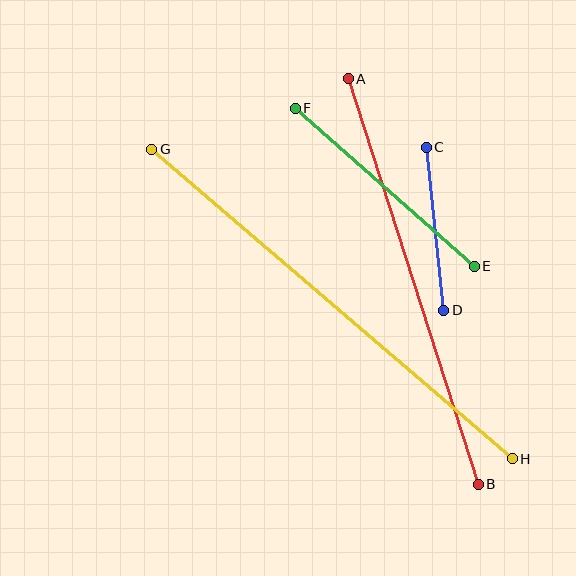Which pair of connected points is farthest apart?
Points G and H are farthest apart.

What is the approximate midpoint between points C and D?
The midpoint is at approximately (435, 229) pixels.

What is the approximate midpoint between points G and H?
The midpoint is at approximately (332, 304) pixels.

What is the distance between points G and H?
The distance is approximately 475 pixels.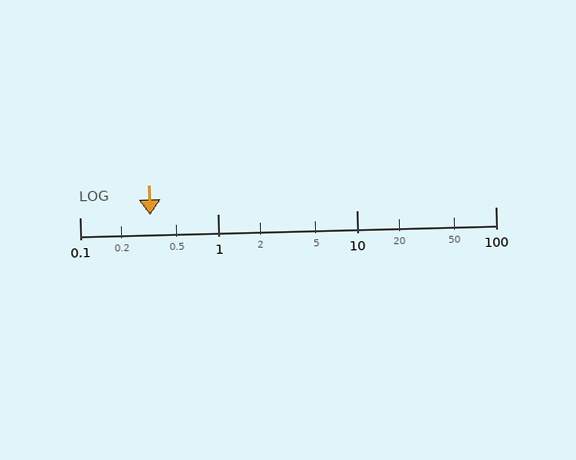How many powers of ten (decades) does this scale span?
The scale spans 3 decades, from 0.1 to 100.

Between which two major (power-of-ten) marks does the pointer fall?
The pointer is between 0.1 and 1.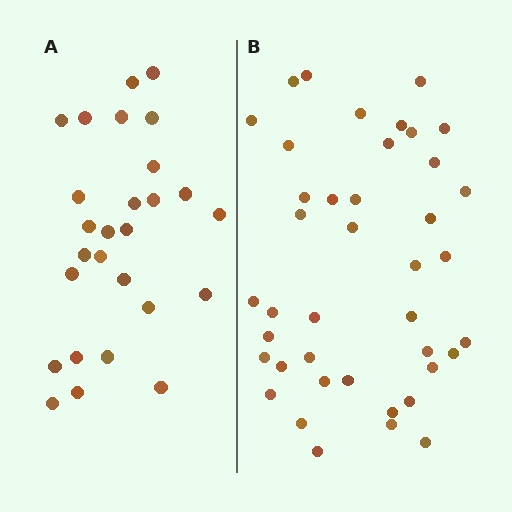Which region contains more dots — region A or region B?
Region B (the right region) has more dots.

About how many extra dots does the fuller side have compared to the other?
Region B has approximately 15 more dots than region A.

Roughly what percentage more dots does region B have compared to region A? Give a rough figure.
About 50% more.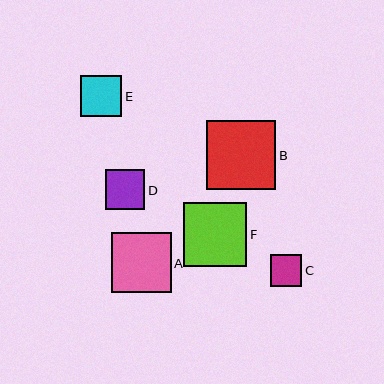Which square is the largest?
Square B is the largest with a size of approximately 69 pixels.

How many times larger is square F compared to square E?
Square F is approximately 1.5 times the size of square E.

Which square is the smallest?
Square C is the smallest with a size of approximately 31 pixels.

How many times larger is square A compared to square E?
Square A is approximately 1.4 times the size of square E.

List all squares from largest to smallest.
From largest to smallest: B, F, A, E, D, C.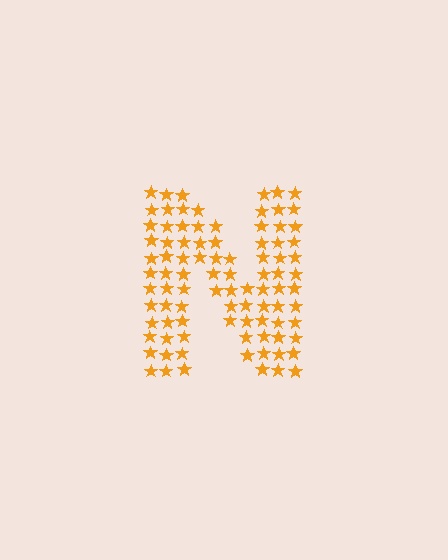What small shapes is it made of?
It is made of small stars.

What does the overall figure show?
The overall figure shows the letter N.